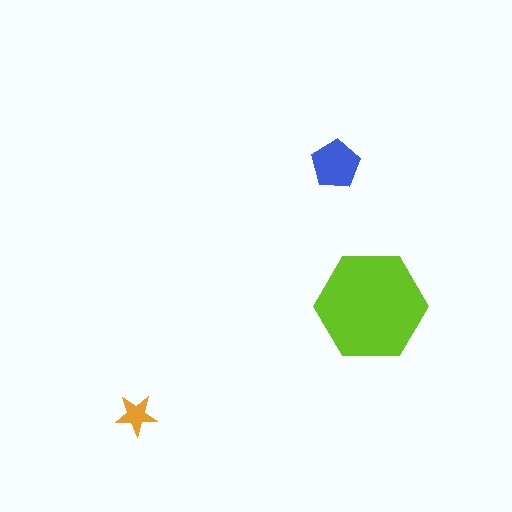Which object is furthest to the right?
The lime hexagon is rightmost.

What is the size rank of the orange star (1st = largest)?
3rd.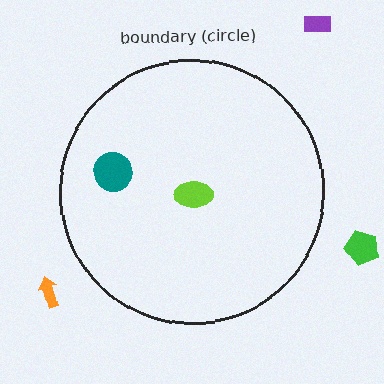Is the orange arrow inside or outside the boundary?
Outside.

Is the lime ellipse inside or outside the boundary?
Inside.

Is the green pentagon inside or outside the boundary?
Outside.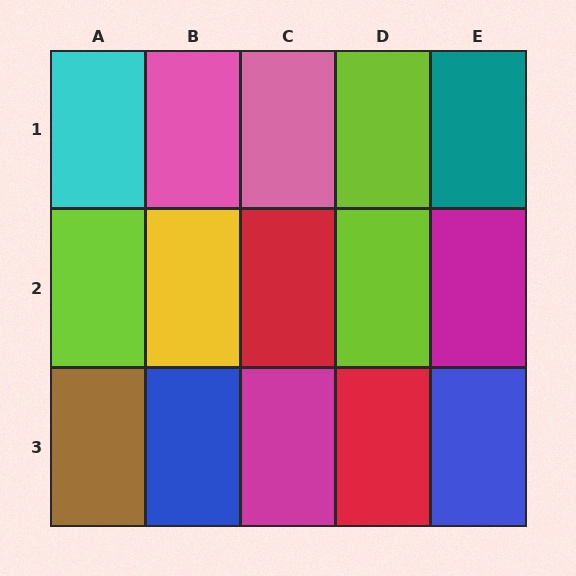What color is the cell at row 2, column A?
Lime.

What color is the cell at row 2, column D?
Lime.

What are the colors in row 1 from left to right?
Cyan, pink, pink, lime, teal.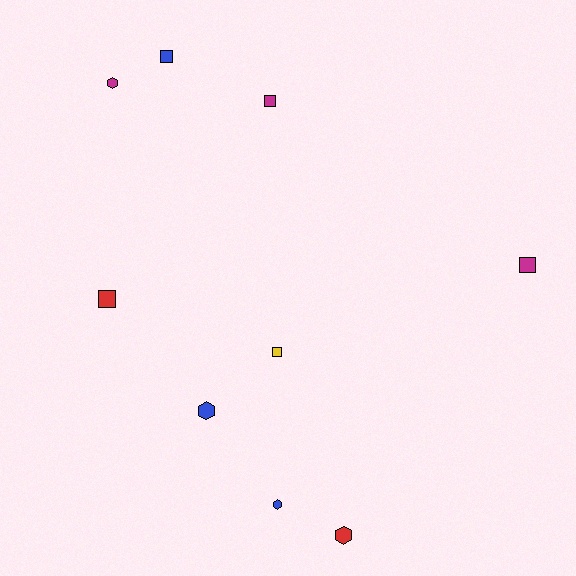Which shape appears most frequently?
Square, with 5 objects.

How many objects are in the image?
There are 9 objects.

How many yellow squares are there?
There is 1 yellow square.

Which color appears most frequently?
Magenta, with 3 objects.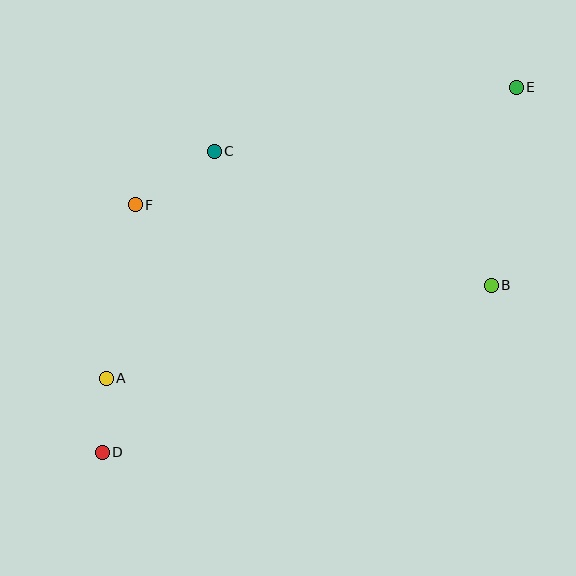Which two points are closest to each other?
Points A and D are closest to each other.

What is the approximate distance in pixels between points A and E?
The distance between A and E is approximately 503 pixels.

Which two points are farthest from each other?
Points D and E are farthest from each other.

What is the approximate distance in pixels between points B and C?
The distance between B and C is approximately 308 pixels.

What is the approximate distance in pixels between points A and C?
The distance between A and C is approximately 252 pixels.